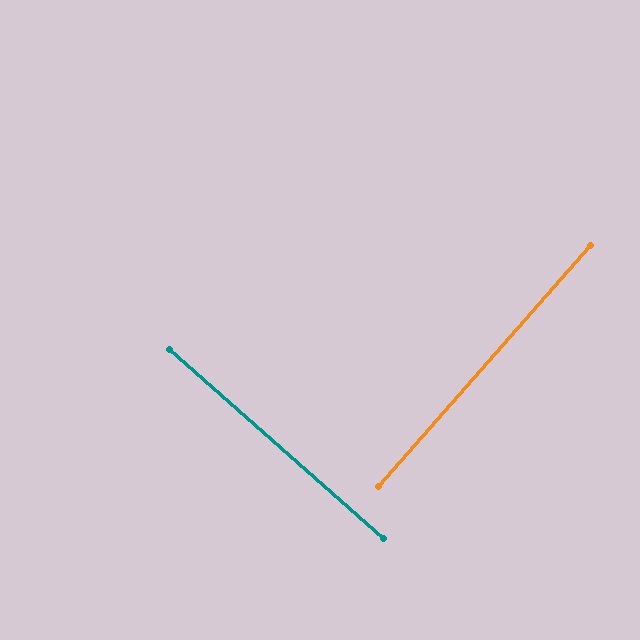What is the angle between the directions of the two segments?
Approximately 90 degrees.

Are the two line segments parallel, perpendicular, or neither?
Perpendicular — they meet at approximately 90°.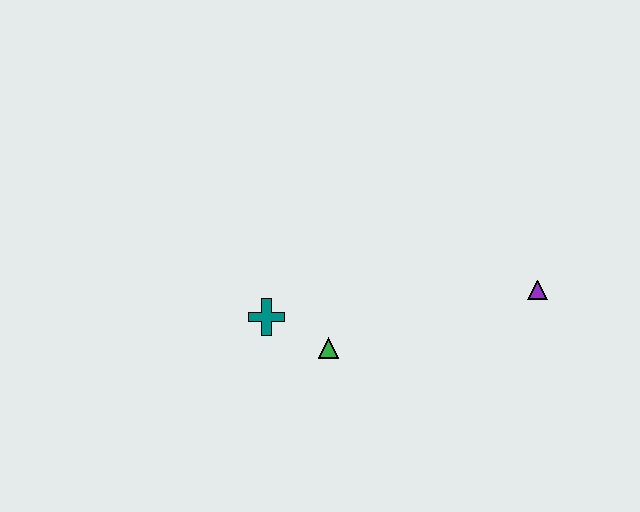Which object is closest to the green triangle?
The teal cross is closest to the green triangle.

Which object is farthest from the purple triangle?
The teal cross is farthest from the purple triangle.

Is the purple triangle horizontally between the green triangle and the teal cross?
No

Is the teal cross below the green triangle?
No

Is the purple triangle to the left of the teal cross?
No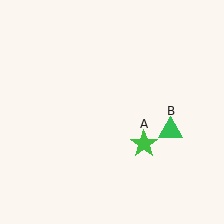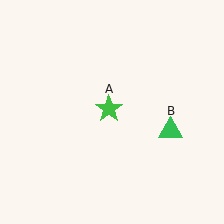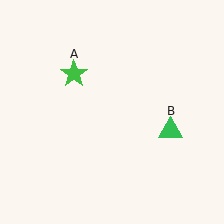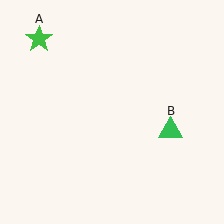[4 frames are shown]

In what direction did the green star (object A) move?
The green star (object A) moved up and to the left.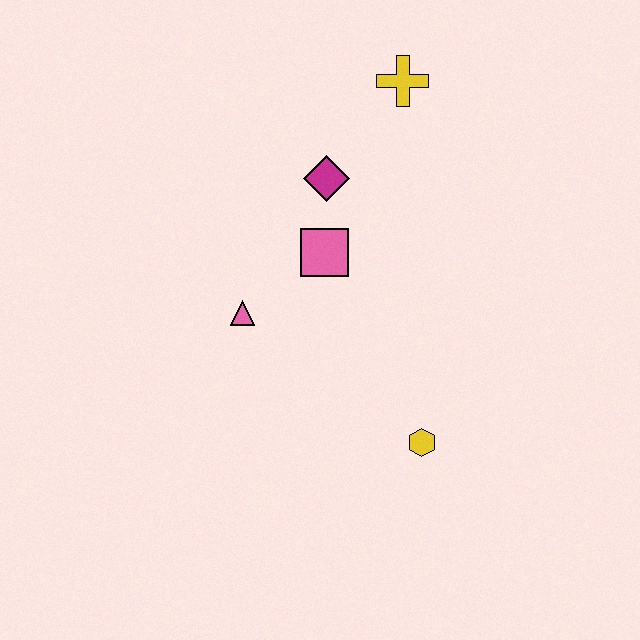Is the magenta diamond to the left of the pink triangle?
No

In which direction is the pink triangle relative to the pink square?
The pink triangle is to the left of the pink square.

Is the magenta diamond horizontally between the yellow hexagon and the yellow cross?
No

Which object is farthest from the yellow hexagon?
The yellow cross is farthest from the yellow hexagon.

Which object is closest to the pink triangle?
The pink square is closest to the pink triangle.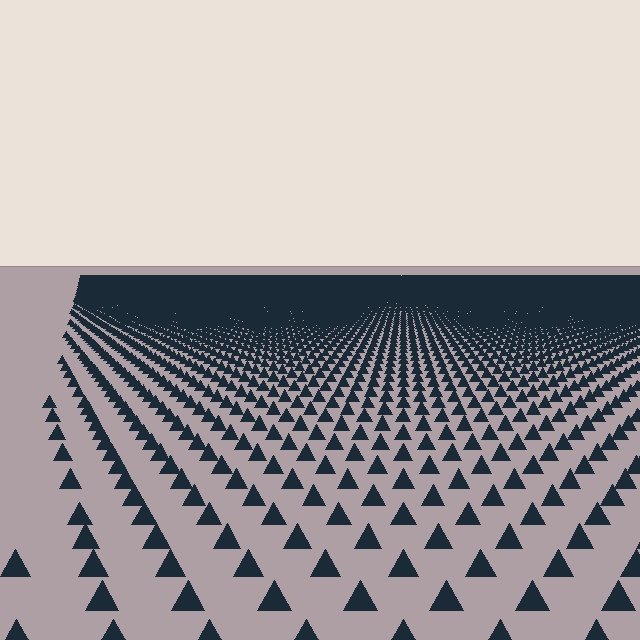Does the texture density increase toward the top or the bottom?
Density increases toward the top.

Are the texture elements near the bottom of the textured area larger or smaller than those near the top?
Larger. Near the bottom, elements are closer to the viewer and appear at a bigger on-screen size.